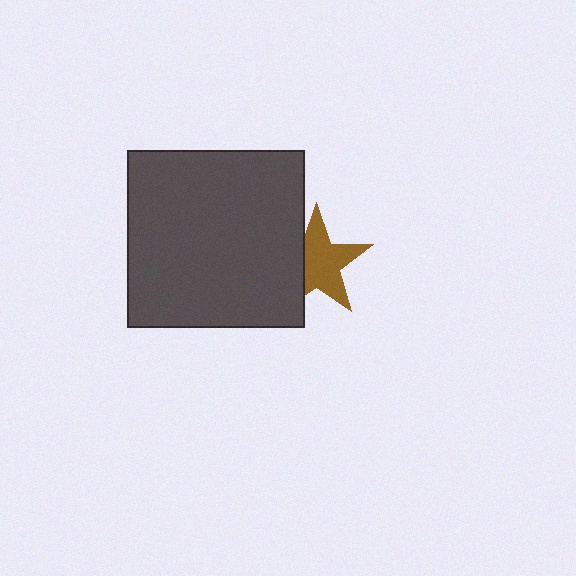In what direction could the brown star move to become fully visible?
The brown star could move right. That would shift it out from behind the dark gray square entirely.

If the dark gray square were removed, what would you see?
You would see the complete brown star.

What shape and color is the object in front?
The object in front is a dark gray square.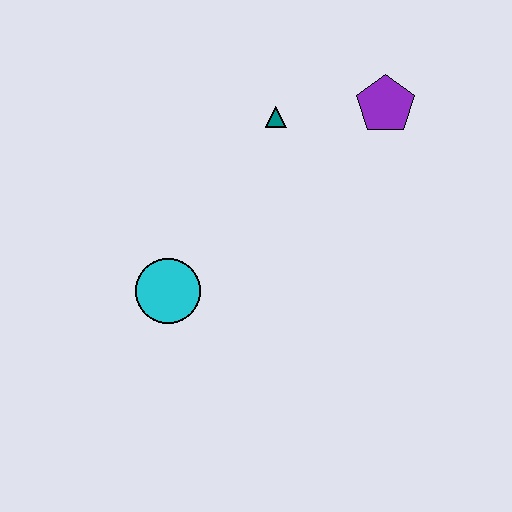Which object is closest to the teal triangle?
The purple pentagon is closest to the teal triangle.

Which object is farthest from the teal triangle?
The cyan circle is farthest from the teal triangle.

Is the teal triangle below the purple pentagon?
Yes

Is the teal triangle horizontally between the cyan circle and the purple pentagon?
Yes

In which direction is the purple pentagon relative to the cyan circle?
The purple pentagon is to the right of the cyan circle.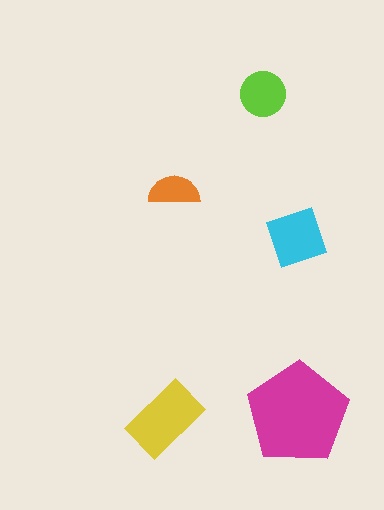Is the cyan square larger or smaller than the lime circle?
Larger.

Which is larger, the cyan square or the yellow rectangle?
The yellow rectangle.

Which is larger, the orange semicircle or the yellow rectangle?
The yellow rectangle.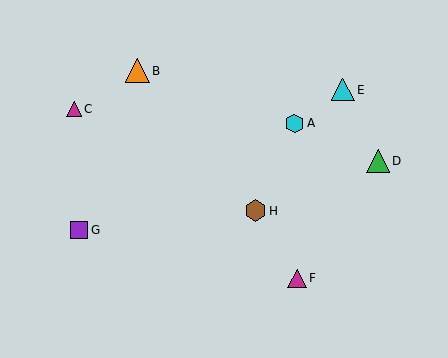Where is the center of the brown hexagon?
The center of the brown hexagon is at (256, 211).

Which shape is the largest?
The orange triangle (labeled B) is the largest.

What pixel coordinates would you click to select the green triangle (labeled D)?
Click at (378, 161) to select the green triangle D.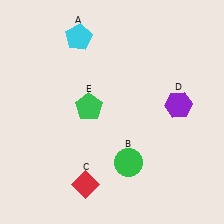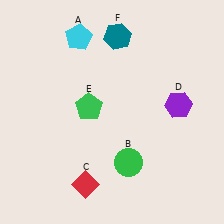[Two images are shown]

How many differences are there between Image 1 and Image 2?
There is 1 difference between the two images.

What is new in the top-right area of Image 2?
A teal hexagon (F) was added in the top-right area of Image 2.